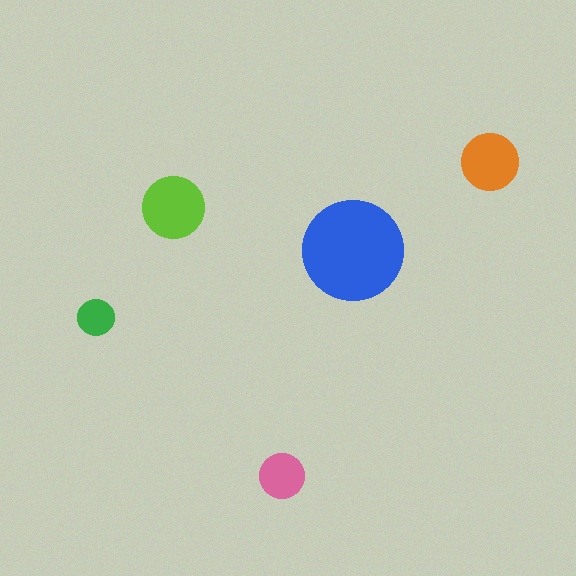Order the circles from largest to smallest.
the blue one, the lime one, the orange one, the pink one, the green one.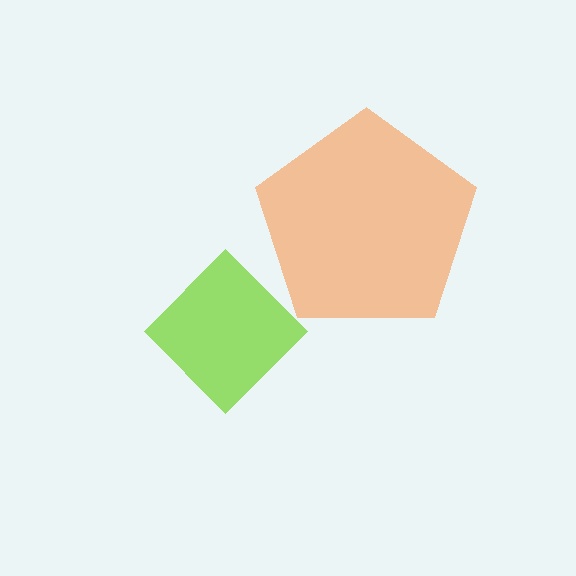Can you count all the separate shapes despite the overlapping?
Yes, there are 2 separate shapes.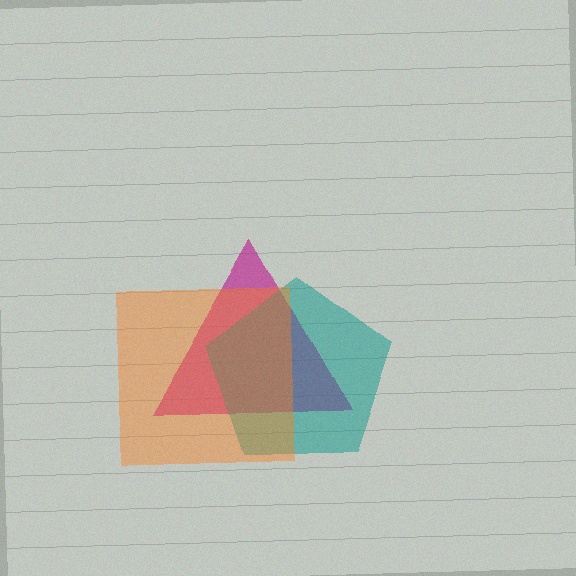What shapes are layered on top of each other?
The layered shapes are: a magenta triangle, a teal pentagon, an orange square.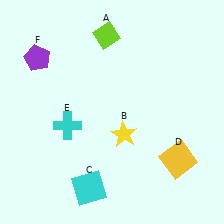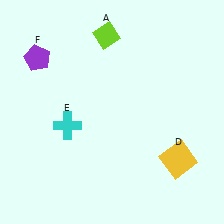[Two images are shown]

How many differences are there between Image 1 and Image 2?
There are 2 differences between the two images.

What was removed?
The cyan square (C), the yellow star (B) were removed in Image 2.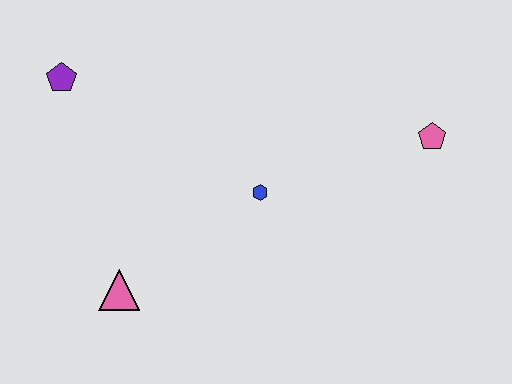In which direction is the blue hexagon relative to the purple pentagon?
The blue hexagon is to the right of the purple pentagon.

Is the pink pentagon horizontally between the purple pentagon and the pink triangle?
No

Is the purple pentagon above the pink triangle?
Yes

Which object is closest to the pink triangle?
The blue hexagon is closest to the pink triangle.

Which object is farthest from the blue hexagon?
The purple pentagon is farthest from the blue hexagon.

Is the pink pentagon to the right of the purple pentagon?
Yes